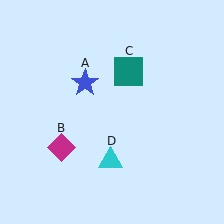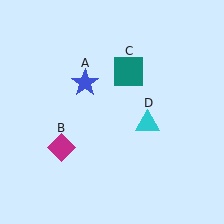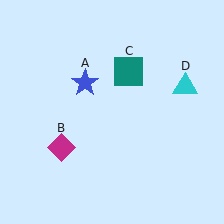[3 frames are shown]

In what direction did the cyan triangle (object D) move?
The cyan triangle (object D) moved up and to the right.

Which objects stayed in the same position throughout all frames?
Blue star (object A) and magenta diamond (object B) and teal square (object C) remained stationary.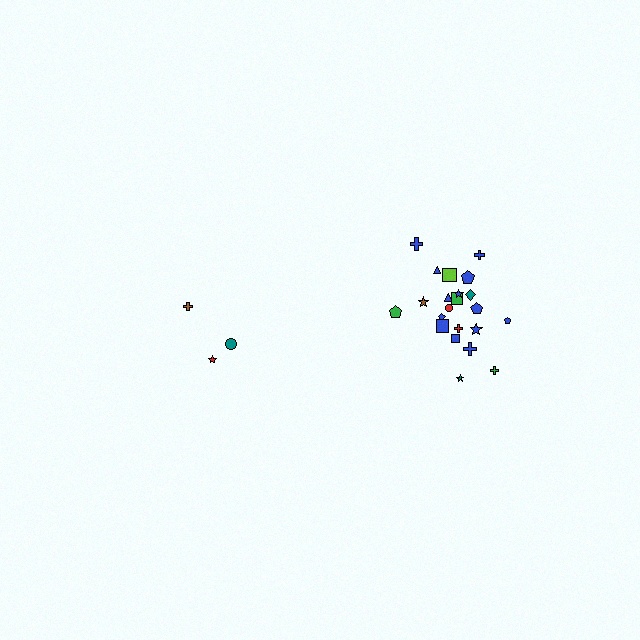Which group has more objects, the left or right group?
The right group.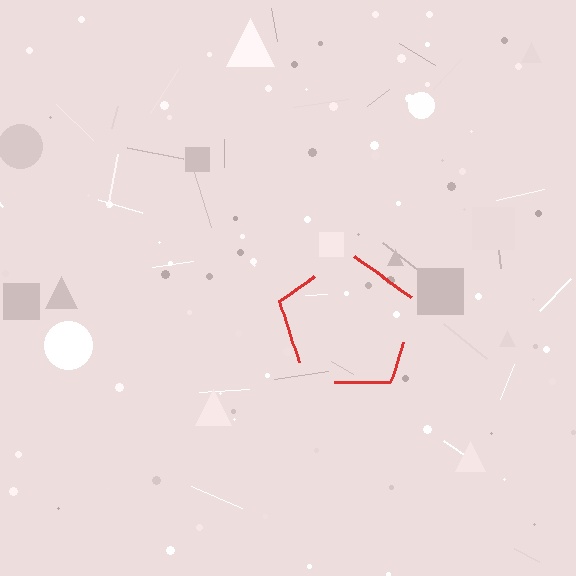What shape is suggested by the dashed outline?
The dashed outline suggests a pentagon.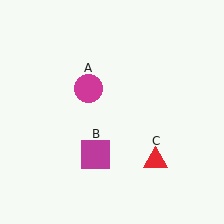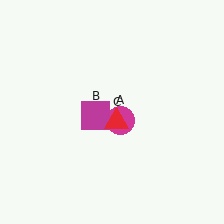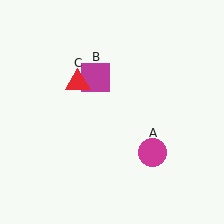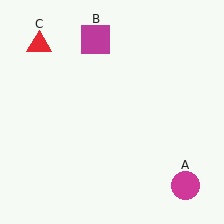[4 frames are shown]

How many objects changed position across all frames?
3 objects changed position: magenta circle (object A), magenta square (object B), red triangle (object C).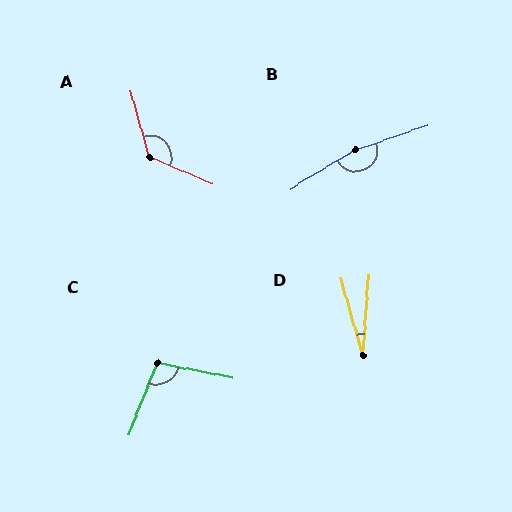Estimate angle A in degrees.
Approximately 129 degrees.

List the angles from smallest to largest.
D (20°), C (101°), A (129°), B (168°).